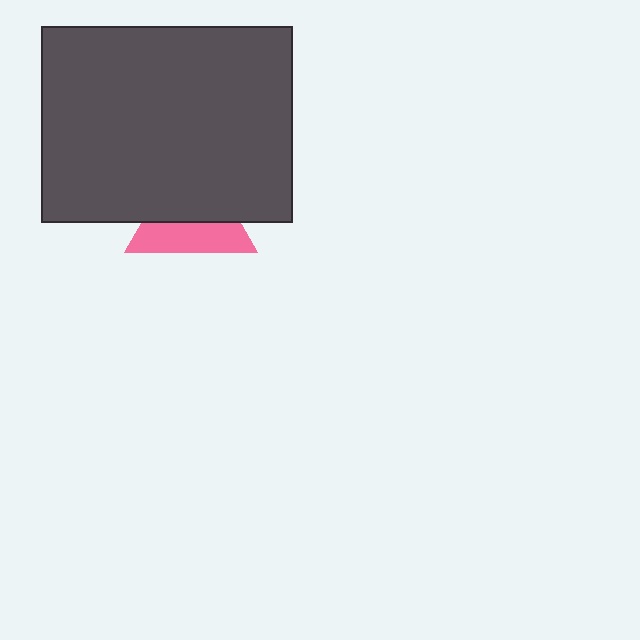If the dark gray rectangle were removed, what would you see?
You would see the complete pink triangle.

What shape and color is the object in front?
The object in front is a dark gray rectangle.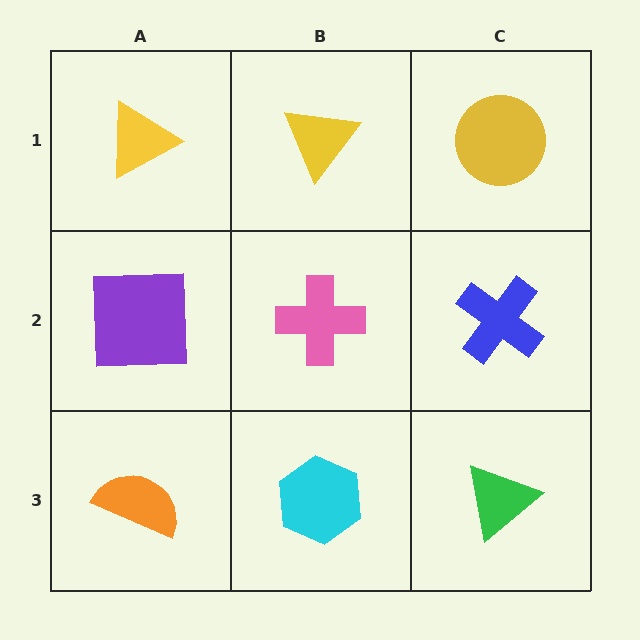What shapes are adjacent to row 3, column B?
A pink cross (row 2, column B), an orange semicircle (row 3, column A), a green triangle (row 3, column C).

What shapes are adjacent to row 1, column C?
A blue cross (row 2, column C), a yellow triangle (row 1, column B).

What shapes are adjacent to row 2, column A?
A yellow triangle (row 1, column A), an orange semicircle (row 3, column A), a pink cross (row 2, column B).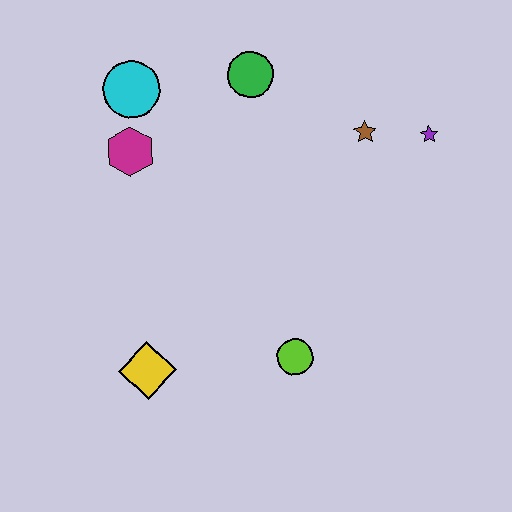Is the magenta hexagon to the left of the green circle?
Yes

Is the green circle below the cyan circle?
No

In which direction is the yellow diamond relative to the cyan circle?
The yellow diamond is below the cyan circle.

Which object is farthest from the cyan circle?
The lime circle is farthest from the cyan circle.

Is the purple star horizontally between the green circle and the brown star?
No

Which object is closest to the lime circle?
The yellow diamond is closest to the lime circle.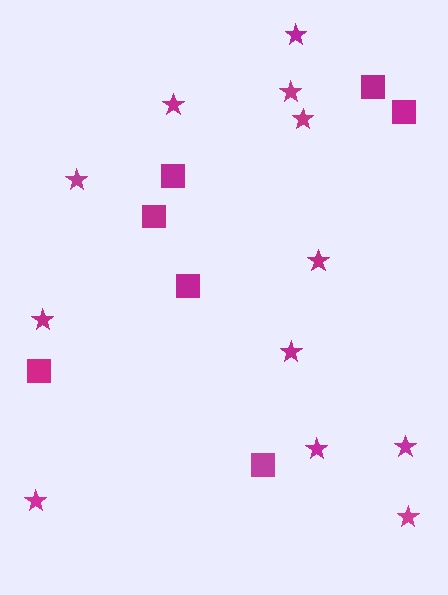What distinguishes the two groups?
There are 2 groups: one group of squares (7) and one group of stars (12).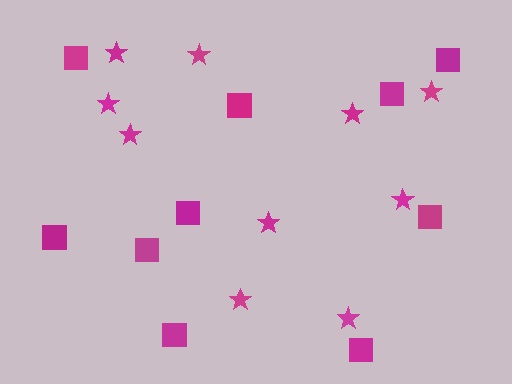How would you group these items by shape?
There are 2 groups: one group of squares (10) and one group of stars (10).